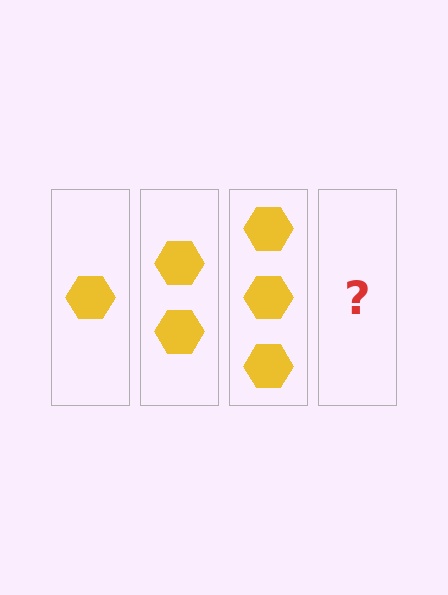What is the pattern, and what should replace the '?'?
The pattern is that each step adds one more hexagon. The '?' should be 4 hexagons.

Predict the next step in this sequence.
The next step is 4 hexagons.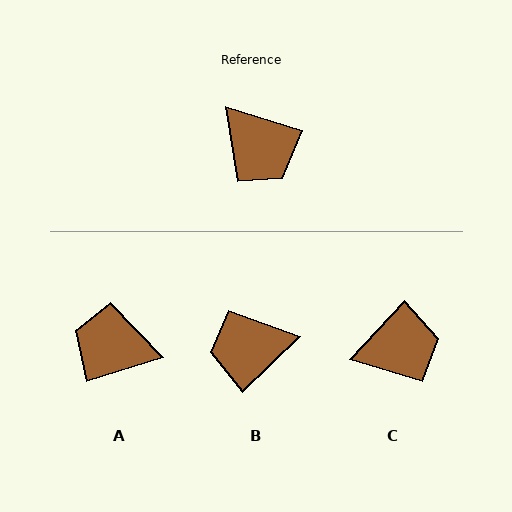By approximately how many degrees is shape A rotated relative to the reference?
Approximately 145 degrees clockwise.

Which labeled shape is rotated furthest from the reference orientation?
A, about 145 degrees away.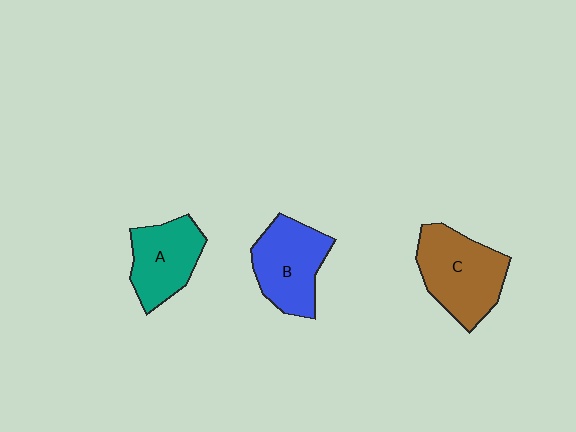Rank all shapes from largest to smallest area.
From largest to smallest: C (brown), B (blue), A (teal).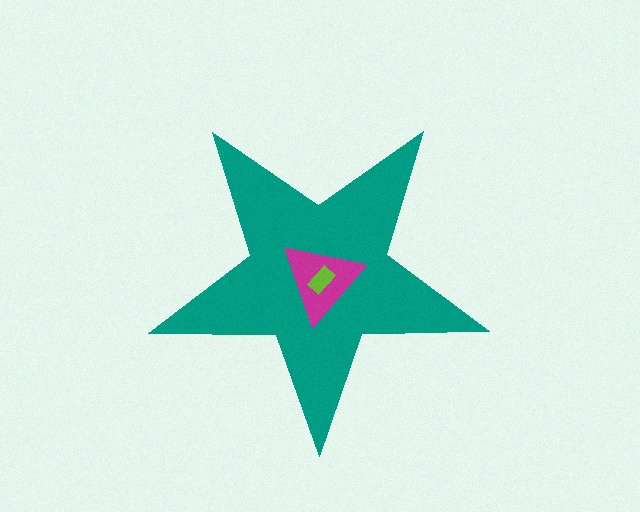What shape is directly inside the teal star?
The magenta triangle.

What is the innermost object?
The lime rectangle.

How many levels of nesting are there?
3.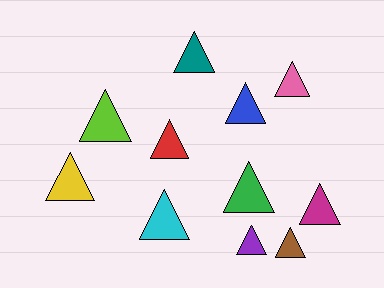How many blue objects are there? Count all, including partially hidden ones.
There is 1 blue object.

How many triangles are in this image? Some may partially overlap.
There are 11 triangles.